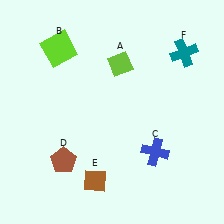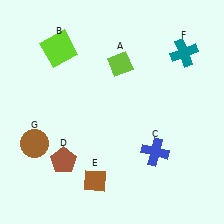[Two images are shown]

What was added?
A brown circle (G) was added in Image 2.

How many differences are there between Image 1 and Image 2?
There is 1 difference between the two images.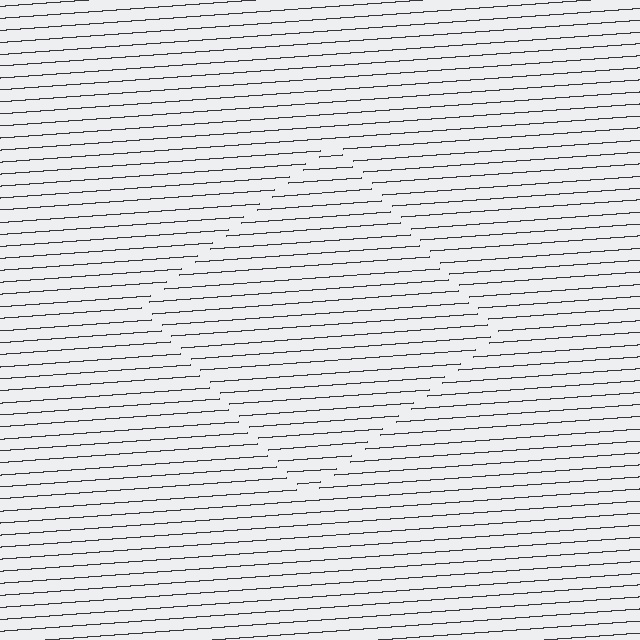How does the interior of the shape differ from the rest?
The interior of the shape contains the same grating, shifted by half a period — the contour is defined by the phase discontinuity where line-ends from the inner and outer gratings abut.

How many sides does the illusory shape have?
4 sides — the line-ends trace a square.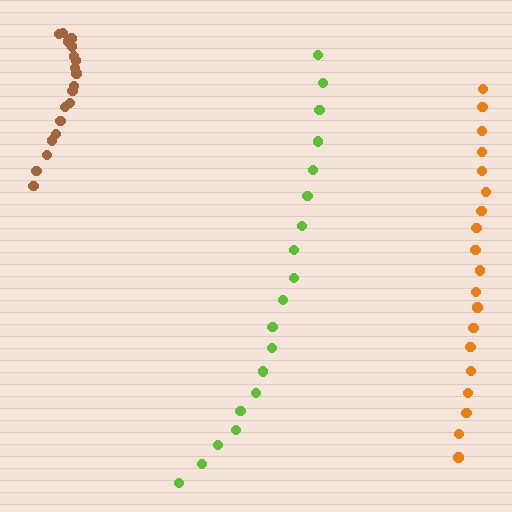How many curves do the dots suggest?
There are 3 distinct paths.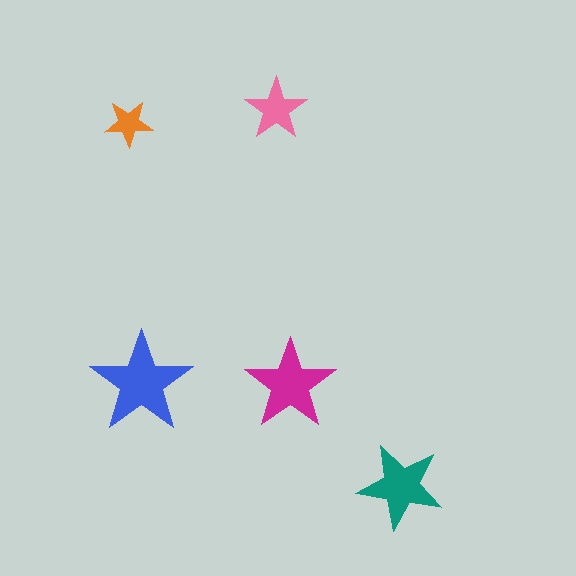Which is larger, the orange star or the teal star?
The teal one.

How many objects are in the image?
There are 5 objects in the image.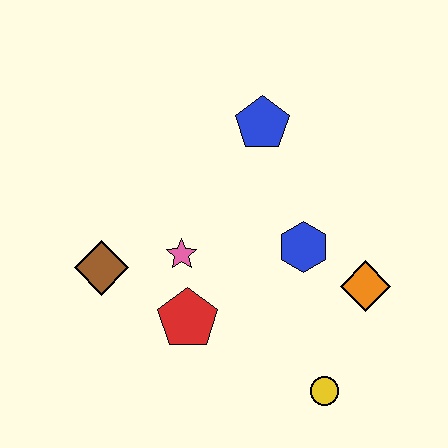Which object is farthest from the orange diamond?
The brown diamond is farthest from the orange diamond.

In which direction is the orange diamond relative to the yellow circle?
The orange diamond is above the yellow circle.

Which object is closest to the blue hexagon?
The orange diamond is closest to the blue hexagon.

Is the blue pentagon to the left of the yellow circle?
Yes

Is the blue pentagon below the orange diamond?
No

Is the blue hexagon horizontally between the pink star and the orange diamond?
Yes